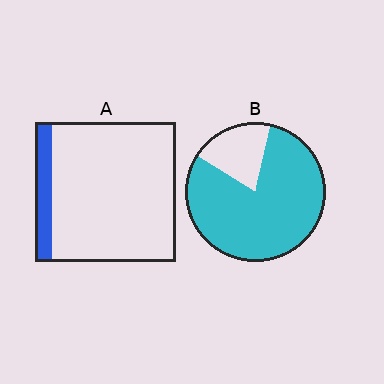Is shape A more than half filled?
No.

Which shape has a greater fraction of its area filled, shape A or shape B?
Shape B.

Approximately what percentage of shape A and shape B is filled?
A is approximately 10% and B is approximately 80%.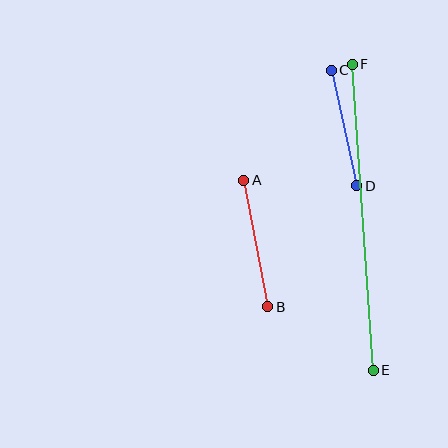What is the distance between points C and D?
The distance is approximately 118 pixels.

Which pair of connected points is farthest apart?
Points E and F are farthest apart.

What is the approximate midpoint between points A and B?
The midpoint is at approximately (256, 243) pixels.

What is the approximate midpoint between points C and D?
The midpoint is at approximately (344, 128) pixels.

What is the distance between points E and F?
The distance is approximately 307 pixels.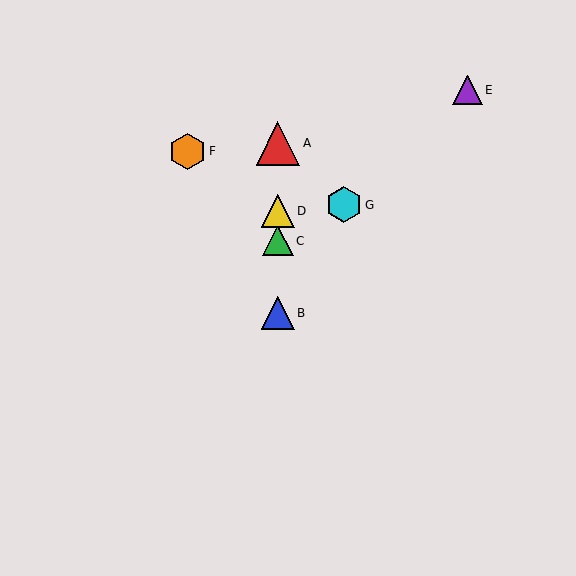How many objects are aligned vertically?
4 objects (A, B, C, D) are aligned vertically.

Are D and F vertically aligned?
No, D is at x≈278 and F is at x≈188.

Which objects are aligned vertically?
Objects A, B, C, D are aligned vertically.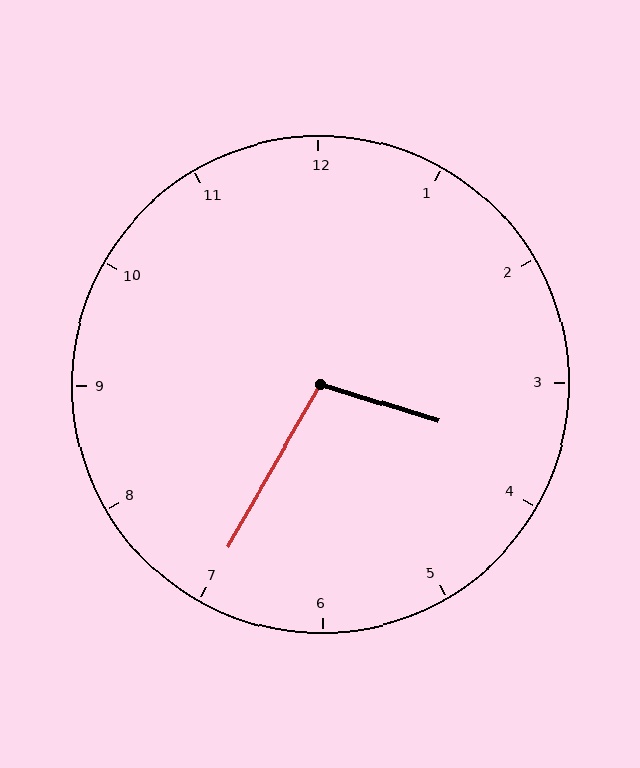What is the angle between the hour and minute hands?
Approximately 102 degrees.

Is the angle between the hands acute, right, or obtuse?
It is obtuse.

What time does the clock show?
3:35.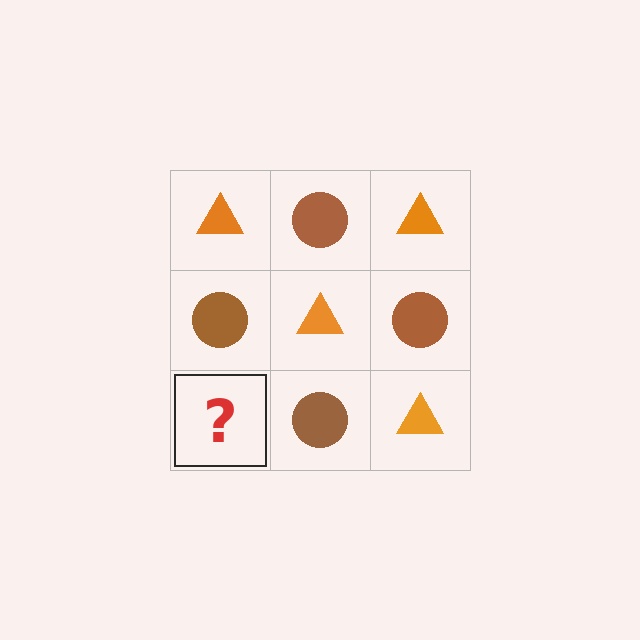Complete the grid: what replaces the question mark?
The question mark should be replaced with an orange triangle.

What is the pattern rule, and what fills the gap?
The rule is that it alternates orange triangle and brown circle in a checkerboard pattern. The gap should be filled with an orange triangle.